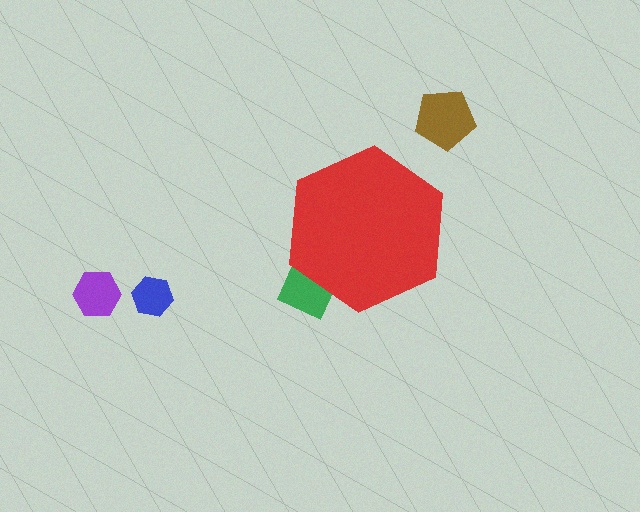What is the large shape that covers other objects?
A red hexagon.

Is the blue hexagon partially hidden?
No, the blue hexagon is fully visible.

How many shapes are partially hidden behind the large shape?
1 shape is partially hidden.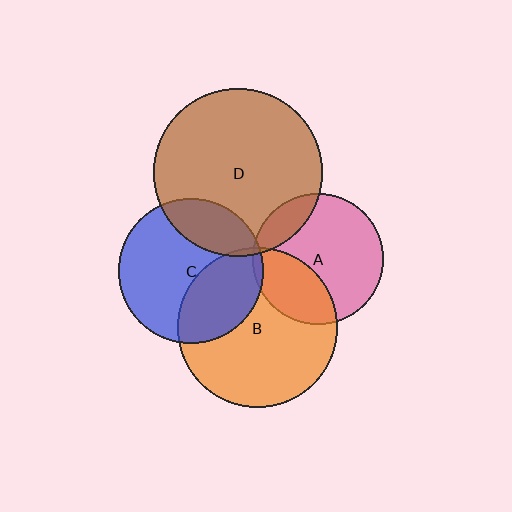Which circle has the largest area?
Circle D (brown).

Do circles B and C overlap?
Yes.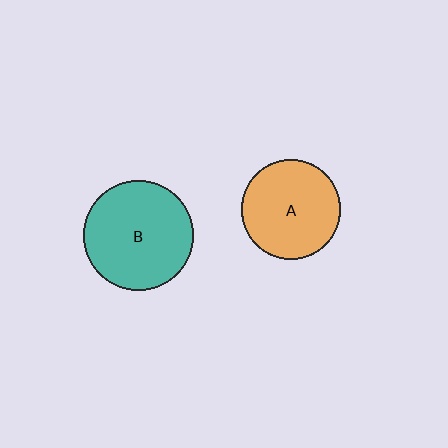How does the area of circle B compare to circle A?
Approximately 1.2 times.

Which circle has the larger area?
Circle B (teal).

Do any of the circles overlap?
No, none of the circles overlap.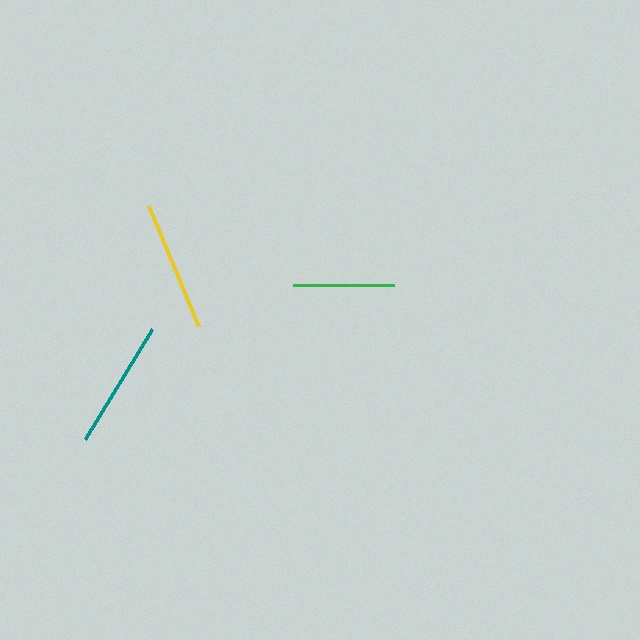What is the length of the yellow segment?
The yellow segment is approximately 131 pixels long.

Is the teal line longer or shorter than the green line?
The teal line is longer than the green line.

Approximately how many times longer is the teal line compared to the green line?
The teal line is approximately 1.3 times the length of the green line.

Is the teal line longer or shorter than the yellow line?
The yellow line is longer than the teal line.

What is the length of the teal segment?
The teal segment is approximately 129 pixels long.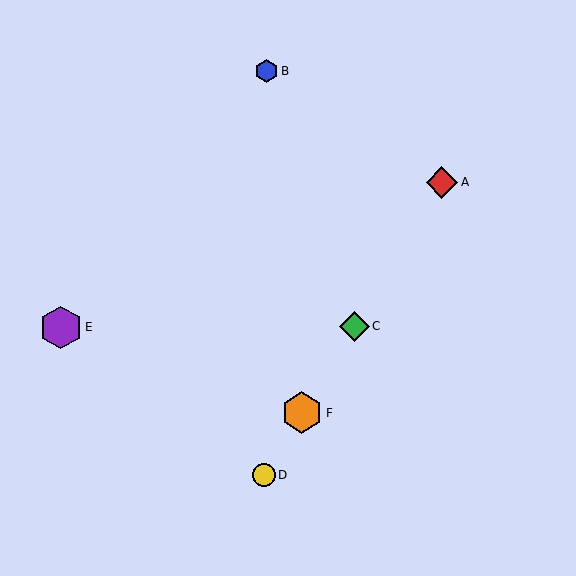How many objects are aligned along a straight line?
4 objects (A, C, D, F) are aligned along a straight line.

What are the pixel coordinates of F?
Object F is at (302, 413).